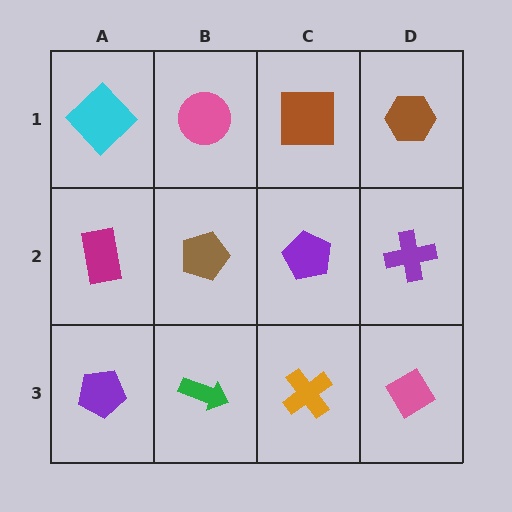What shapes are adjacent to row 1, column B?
A brown pentagon (row 2, column B), a cyan diamond (row 1, column A), a brown square (row 1, column C).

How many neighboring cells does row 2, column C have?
4.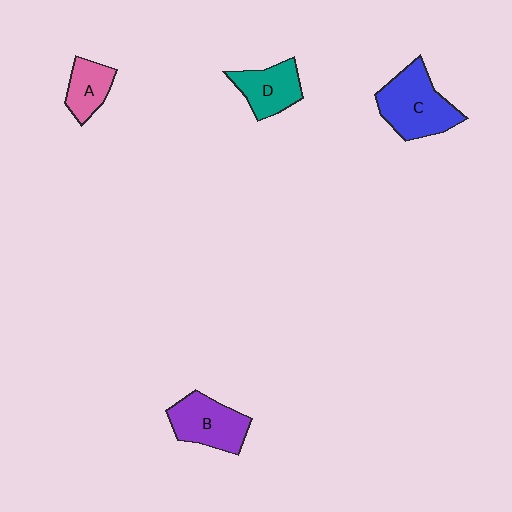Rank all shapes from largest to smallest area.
From largest to smallest: C (blue), B (purple), D (teal), A (pink).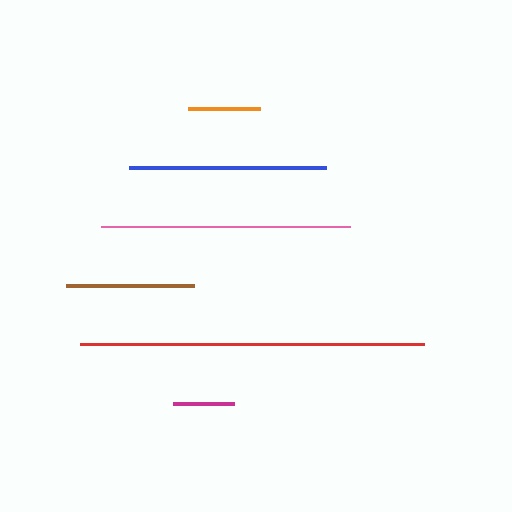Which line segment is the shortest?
The magenta line is the shortest at approximately 61 pixels.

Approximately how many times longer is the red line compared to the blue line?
The red line is approximately 1.7 times the length of the blue line.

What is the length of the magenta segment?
The magenta segment is approximately 61 pixels long.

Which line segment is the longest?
The red line is the longest at approximately 343 pixels.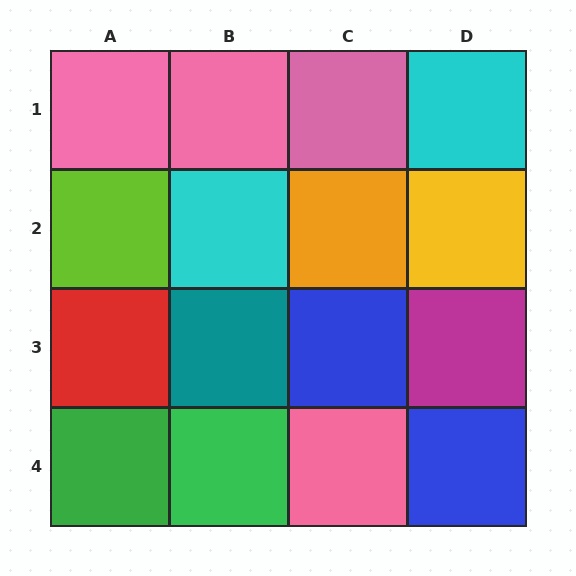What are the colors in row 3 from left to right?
Red, teal, blue, magenta.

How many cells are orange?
1 cell is orange.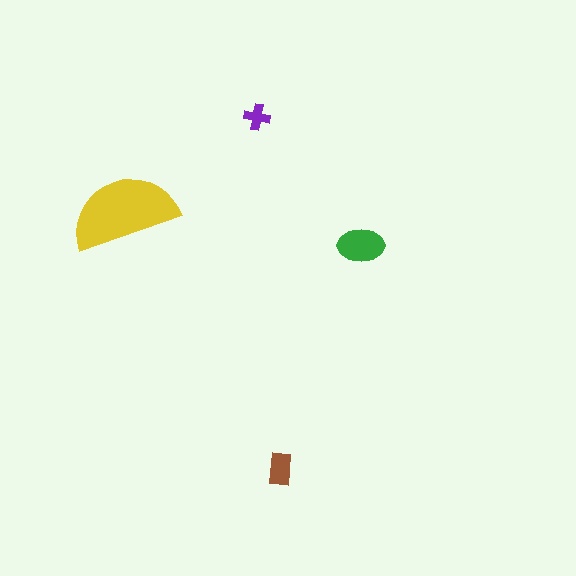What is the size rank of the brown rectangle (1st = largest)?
3rd.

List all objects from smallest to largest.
The purple cross, the brown rectangle, the green ellipse, the yellow semicircle.